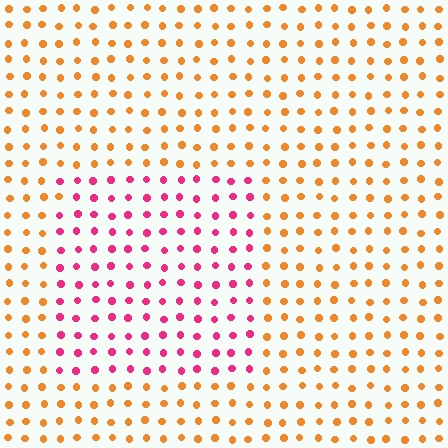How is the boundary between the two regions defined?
The boundary is defined purely by a slight shift in hue (about 57 degrees). Spacing, size, and orientation are identical on both sides.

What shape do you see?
I see a rectangle.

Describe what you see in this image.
The image is filled with small orange elements in a uniform arrangement. A rectangle-shaped region is visible where the elements are tinted to a slightly different hue, forming a subtle color boundary.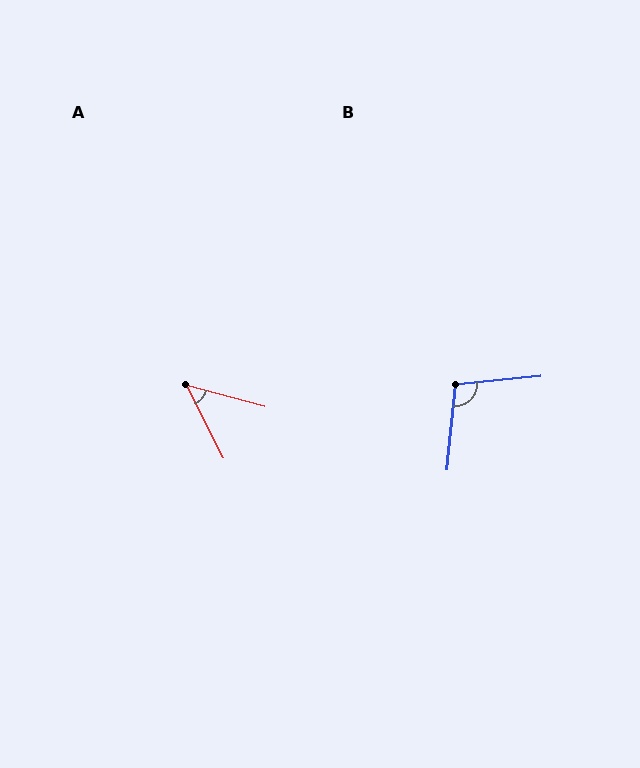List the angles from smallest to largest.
A (48°), B (101°).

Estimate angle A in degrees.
Approximately 48 degrees.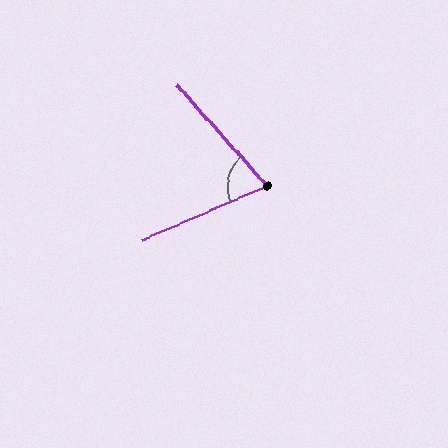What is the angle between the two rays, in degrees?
Approximately 72 degrees.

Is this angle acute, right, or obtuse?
It is acute.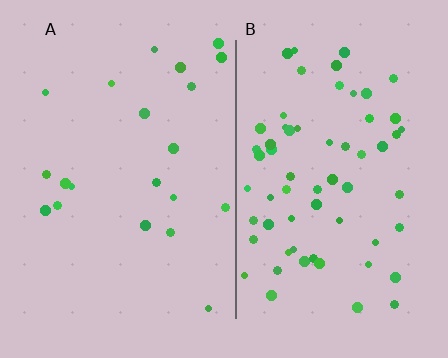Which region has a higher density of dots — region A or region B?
B (the right).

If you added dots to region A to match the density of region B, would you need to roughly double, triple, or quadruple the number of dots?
Approximately triple.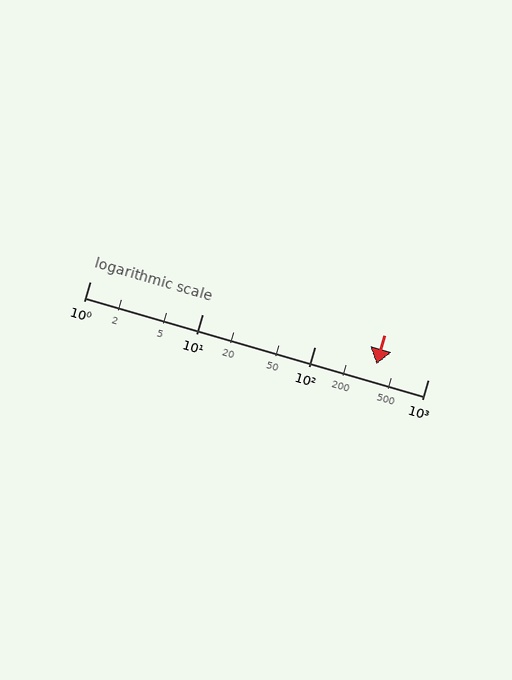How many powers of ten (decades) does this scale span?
The scale spans 3 decades, from 1 to 1000.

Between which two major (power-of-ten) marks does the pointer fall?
The pointer is between 100 and 1000.